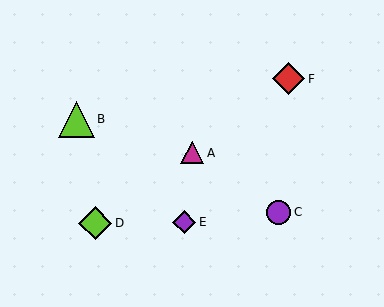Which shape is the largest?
The lime triangle (labeled B) is the largest.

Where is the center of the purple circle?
The center of the purple circle is at (279, 212).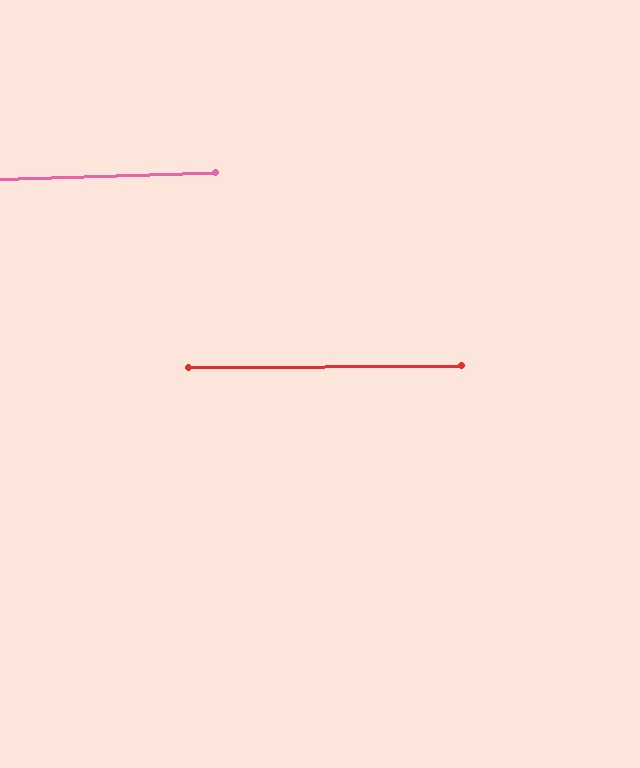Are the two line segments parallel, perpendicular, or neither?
Parallel — their directions differ by only 1.3°.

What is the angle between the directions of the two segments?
Approximately 1 degree.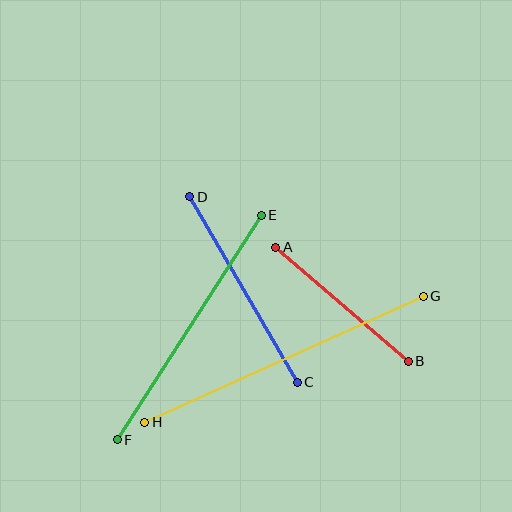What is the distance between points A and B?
The distance is approximately 175 pixels.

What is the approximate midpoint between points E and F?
The midpoint is at approximately (189, 328) pixels.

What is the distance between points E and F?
The distance is approximately 267 pixels.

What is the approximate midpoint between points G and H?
The midpoint is at approximately (284, 359) pixels.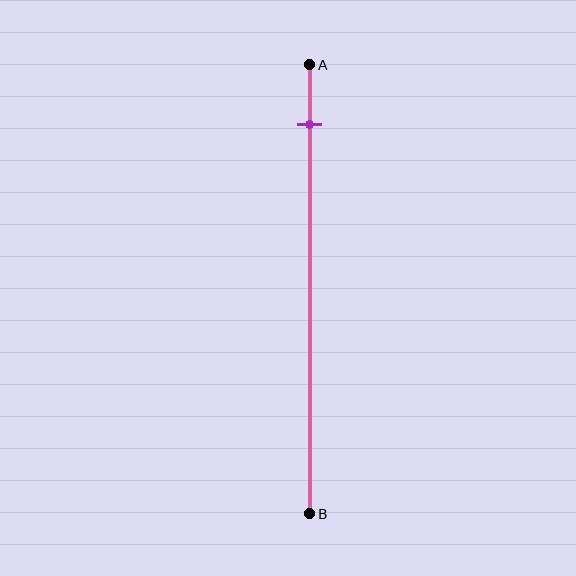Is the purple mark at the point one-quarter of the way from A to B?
No, the mark is at about 15% from A, not at the 25% one-quarter point.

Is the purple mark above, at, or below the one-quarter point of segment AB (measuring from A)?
The purple mark is above the one-quarter point of segment AB.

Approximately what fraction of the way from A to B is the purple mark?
The purple mark is approximately 15% of the way from A to B.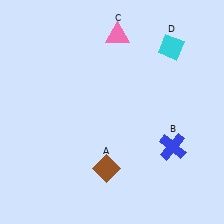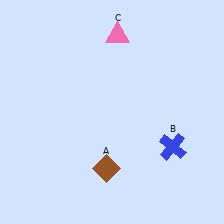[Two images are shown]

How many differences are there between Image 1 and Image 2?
There is 1 difference between the two images.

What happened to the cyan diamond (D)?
The cyan diamond (D) was removed in Image 2. It was in the top-right area of Image 1.